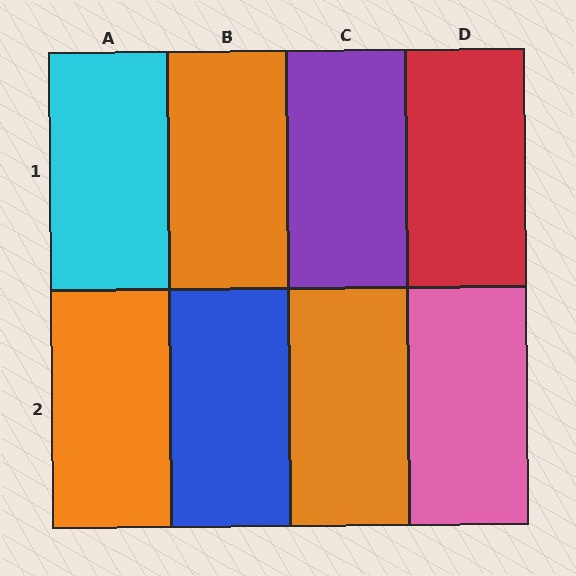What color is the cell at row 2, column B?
Blue.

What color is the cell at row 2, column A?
Orange.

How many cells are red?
1 cell is red.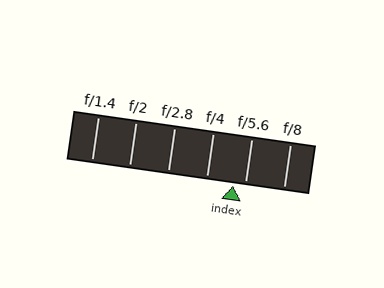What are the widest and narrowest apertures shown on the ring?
The widest aperture shown is f/1.4 and the narrowest is f/8.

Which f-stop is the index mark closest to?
The index mark is closest to f/5.6.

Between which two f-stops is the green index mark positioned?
The index mark is between f/4 and f/5.6.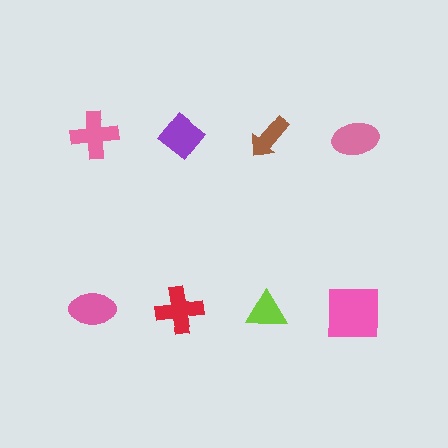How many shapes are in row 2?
4 shapes.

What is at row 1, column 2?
A purple diamond.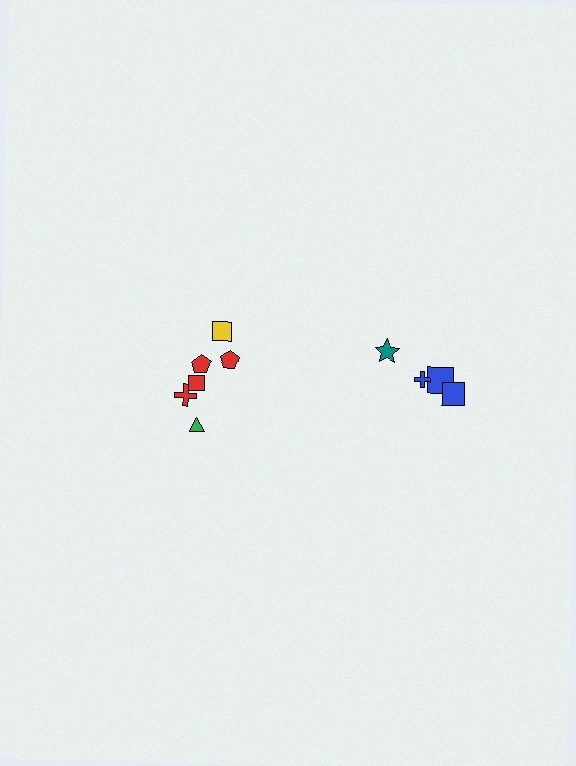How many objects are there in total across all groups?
There are 10 objects.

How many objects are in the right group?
There are 4 objects.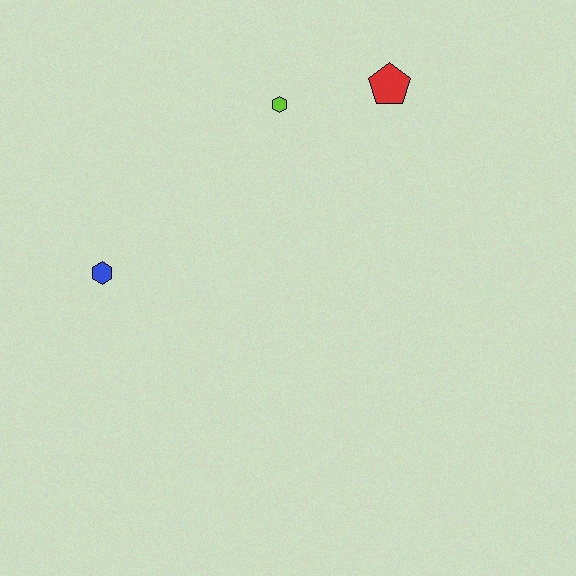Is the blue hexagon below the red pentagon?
Yes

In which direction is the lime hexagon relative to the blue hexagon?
The lime hexagon is to the right of the blue hexagon.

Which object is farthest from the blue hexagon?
The red pentagon is farthest from the blue hexagon.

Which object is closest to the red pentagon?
The lime hexagon is closest to the red pentagon.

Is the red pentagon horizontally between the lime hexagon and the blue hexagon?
No